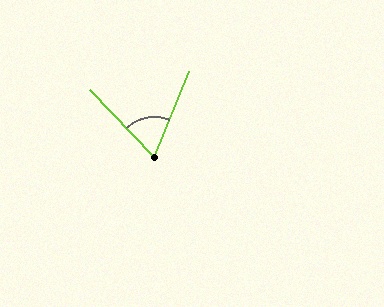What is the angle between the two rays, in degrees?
Approximately 65 degrees.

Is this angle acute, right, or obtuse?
It is acute.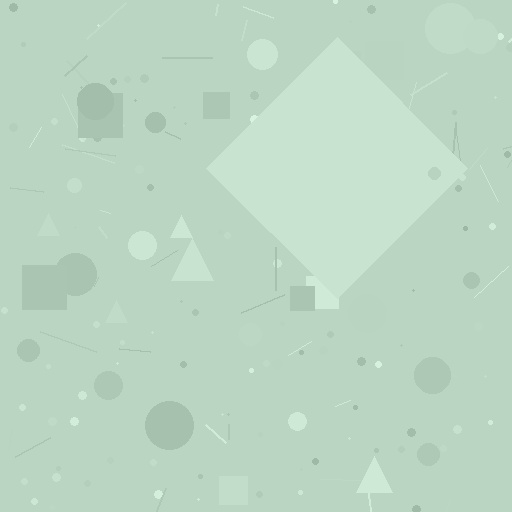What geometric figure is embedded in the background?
A diamond is embedded in the background.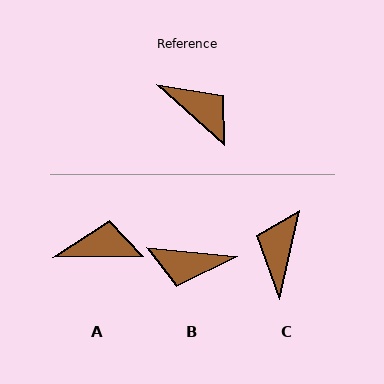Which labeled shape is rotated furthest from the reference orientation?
B, about 144 degrees away.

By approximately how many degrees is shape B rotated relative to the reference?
Approximately 144 degrees clockwise.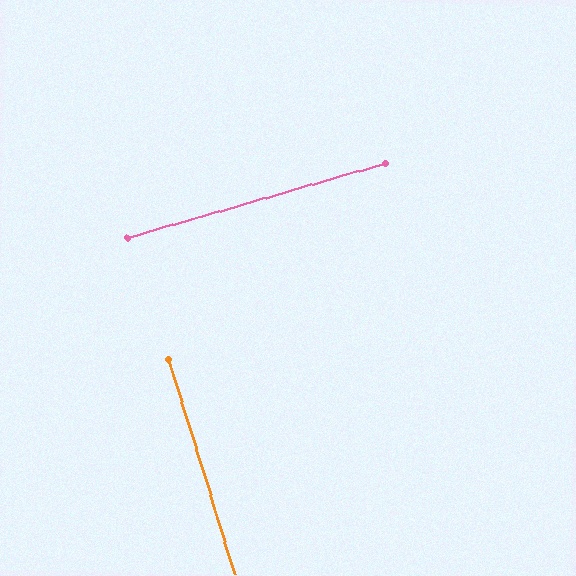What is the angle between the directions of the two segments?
Approximately 89 degrees.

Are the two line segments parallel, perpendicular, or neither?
Perpendicular — they meet at approximately 89°.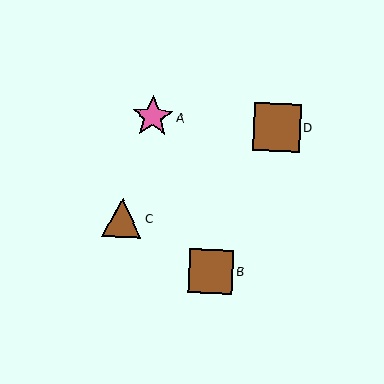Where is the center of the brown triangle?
The center of the brown triangle is at (122, 218).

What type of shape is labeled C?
Shape C is a brown triangle.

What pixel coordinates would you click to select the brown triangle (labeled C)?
Click at (122, 218) to select the brown triangle C.